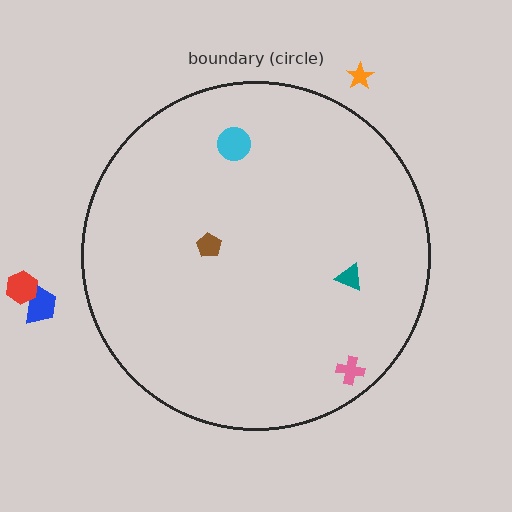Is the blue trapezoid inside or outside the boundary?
Outside.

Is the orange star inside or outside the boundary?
Outside.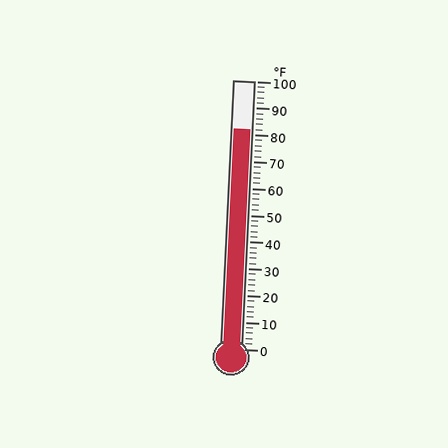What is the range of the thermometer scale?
The thermometer scale ranges from 0°F to 100°F.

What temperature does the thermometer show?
The thermometer shows approximately 82°F.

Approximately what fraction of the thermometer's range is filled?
The thermometer is filled to approximately 80% of its range.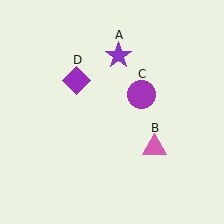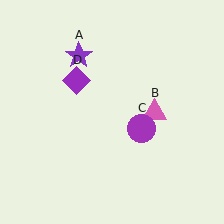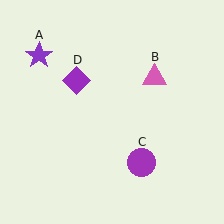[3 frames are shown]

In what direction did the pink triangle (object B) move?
The pink triangle (object B) moved up.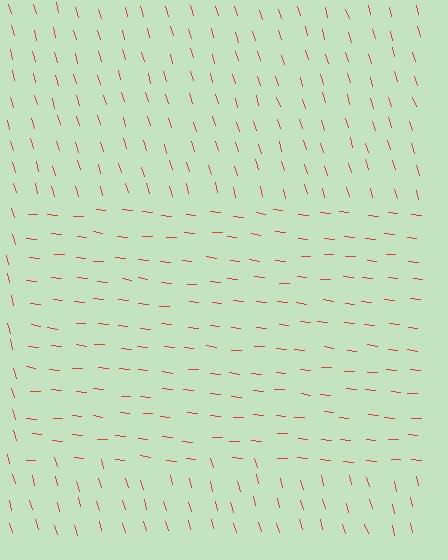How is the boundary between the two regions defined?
The boundary is defined purely by a change in line orientation (approximately 69 degrees difference). All lines are the same color and thickness.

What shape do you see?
I see a rectangle.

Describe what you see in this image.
The image is filled with small red line segments. A rectangle region in the image has lines oriented differently from the surrounding lines, creating a visible texture boundary.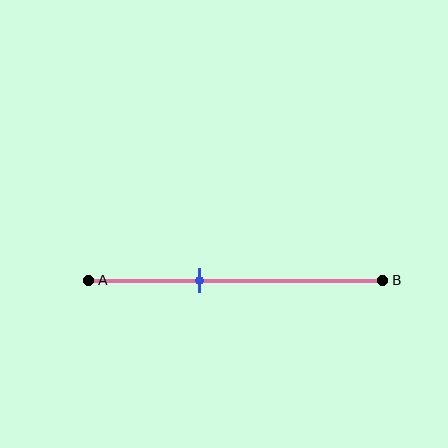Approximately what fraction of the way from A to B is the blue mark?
The blue mark is approximately 40% of the way from A to B.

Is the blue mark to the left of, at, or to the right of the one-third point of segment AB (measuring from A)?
The blue mark is to the right of the one-third point of segment AB.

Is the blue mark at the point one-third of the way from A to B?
No, the mark is at about 40% from A, not at the 33% one-third point.